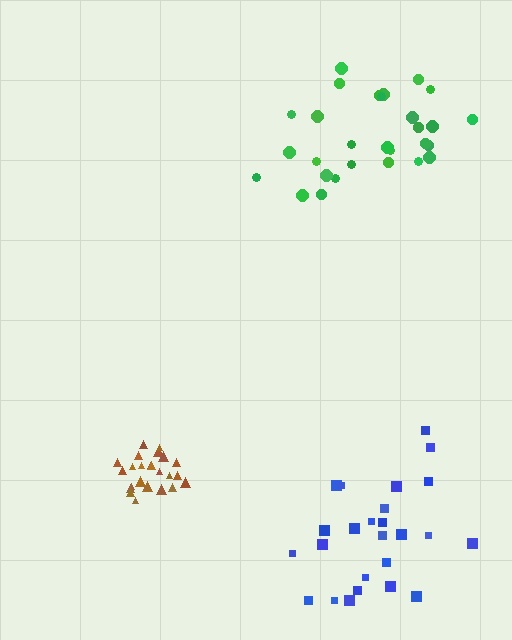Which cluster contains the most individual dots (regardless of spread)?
Green (29).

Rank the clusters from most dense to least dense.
brown, green, blue.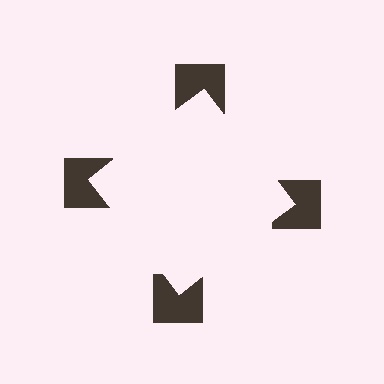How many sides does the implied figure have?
4 sides.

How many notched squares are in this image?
There are 4 — one at each vertex of the illusory square.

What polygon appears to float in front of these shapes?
An illusory square — its edges are inferred from the aligned wedge cuts in the notched squares, not physically drawn.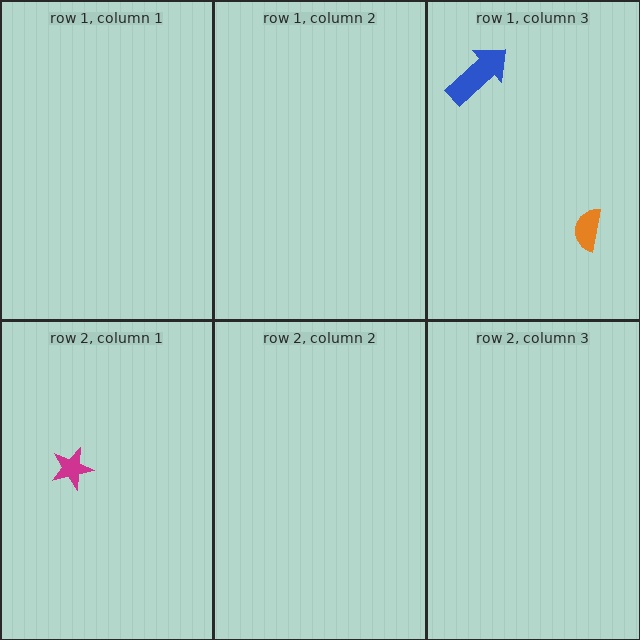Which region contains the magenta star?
The row 2, column 1 region.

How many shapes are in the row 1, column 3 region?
2.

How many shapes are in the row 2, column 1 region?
1.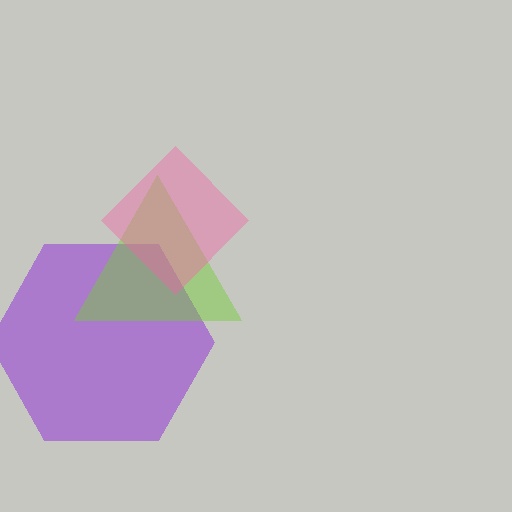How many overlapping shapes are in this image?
There are 3 overlapping shapes in the image.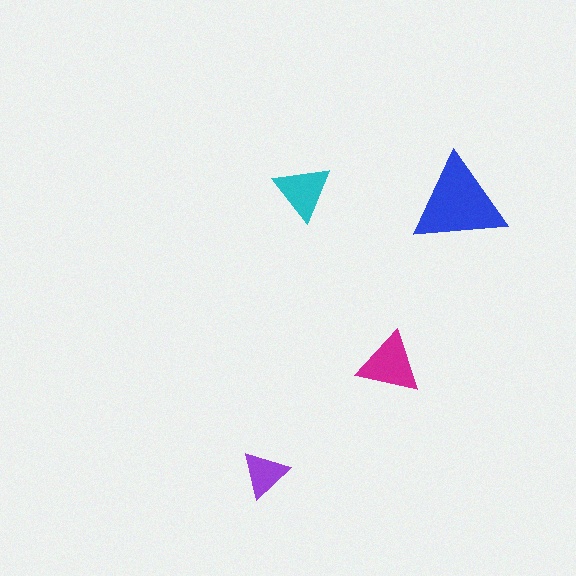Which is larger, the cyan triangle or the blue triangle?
The blue one.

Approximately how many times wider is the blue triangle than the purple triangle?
About 2 times wider.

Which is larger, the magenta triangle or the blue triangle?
The blue one.